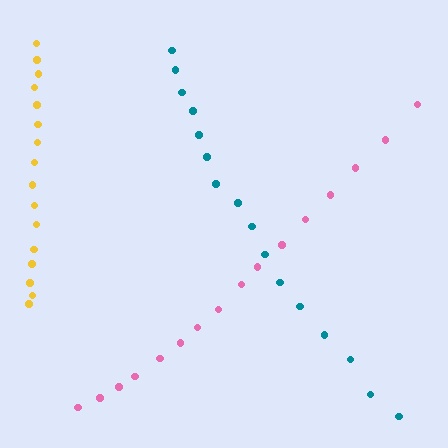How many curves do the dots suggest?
There are 3 distinct paths.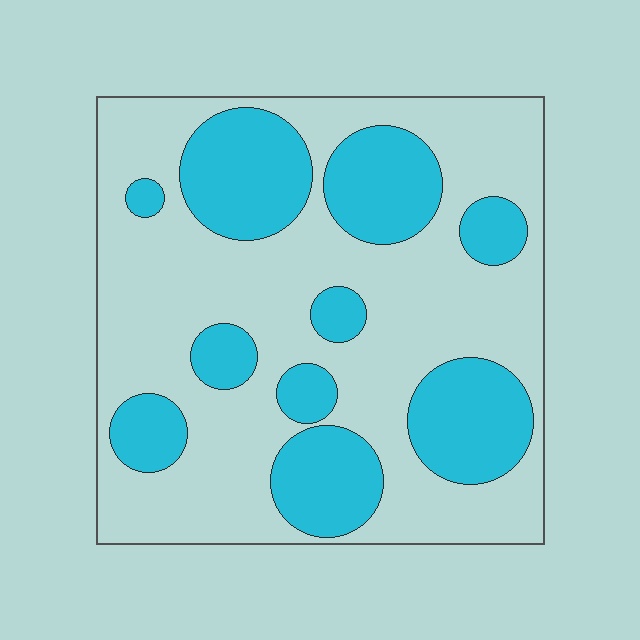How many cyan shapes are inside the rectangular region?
10.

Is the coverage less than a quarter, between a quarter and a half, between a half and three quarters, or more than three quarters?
Between a quarter and a half.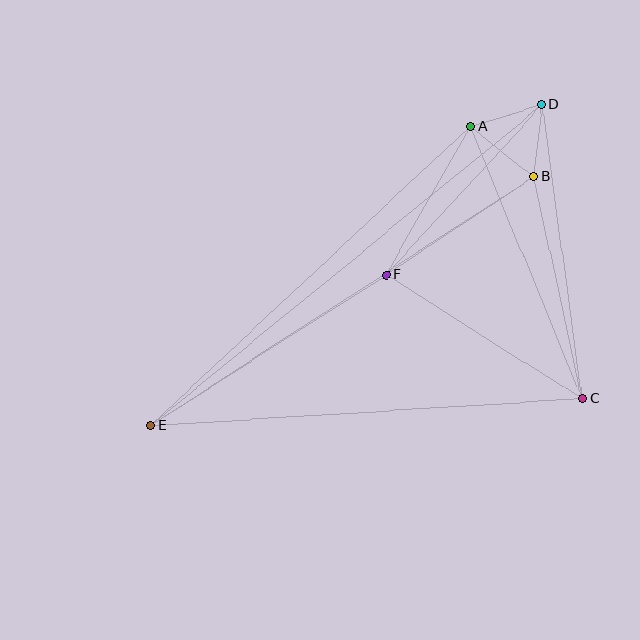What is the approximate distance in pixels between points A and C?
The distance between A and C is approximately 294 pixels.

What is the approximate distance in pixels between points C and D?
The distance between C and D is approximately 297 pixels.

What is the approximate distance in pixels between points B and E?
The distance between B and E is approximately 457 pixels.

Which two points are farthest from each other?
Points D and E are farthest from each other.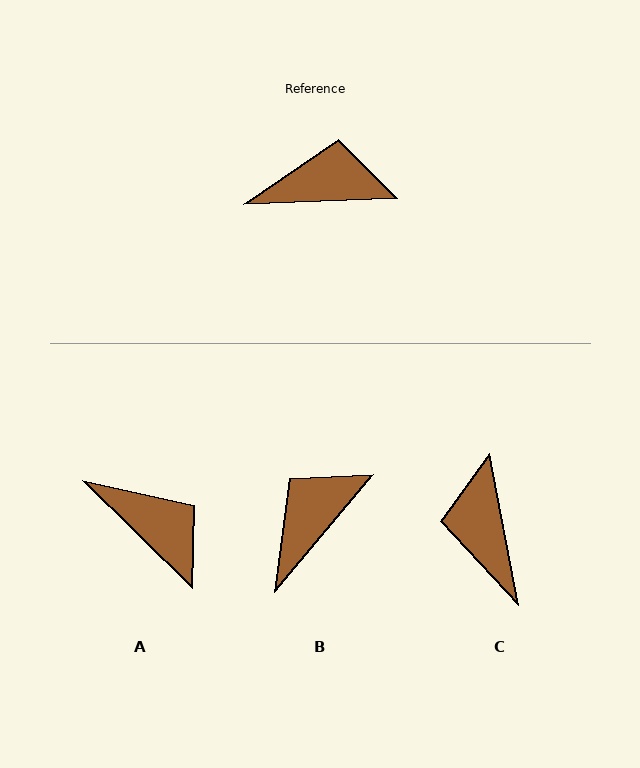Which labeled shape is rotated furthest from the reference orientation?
C, about 99 degrees away.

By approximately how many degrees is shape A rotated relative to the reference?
Approximately 47 degrees clockwise.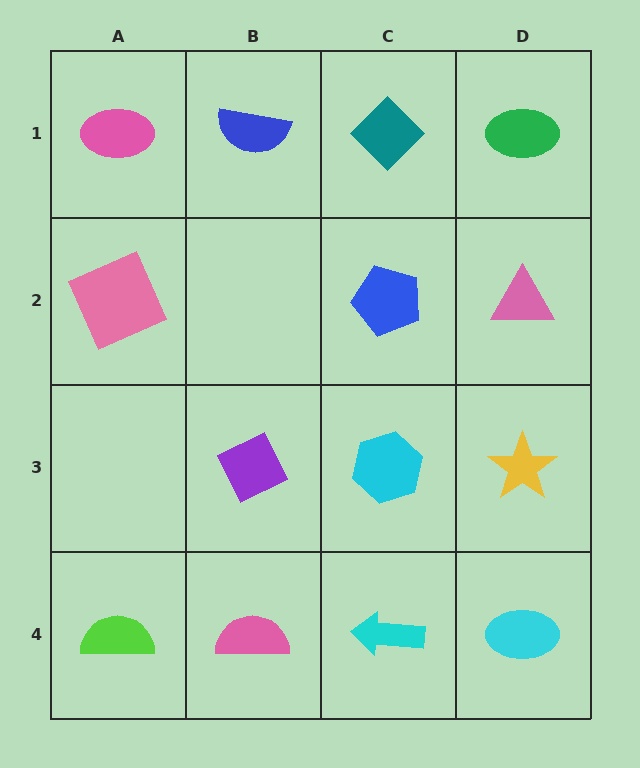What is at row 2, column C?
A blue pentagon.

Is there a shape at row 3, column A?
No, that cell is empty.